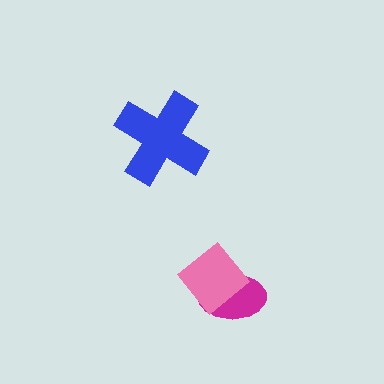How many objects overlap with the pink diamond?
1 object overlaps with the pink diamond.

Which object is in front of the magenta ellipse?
The pink diamond is in front of the magenta ellipse.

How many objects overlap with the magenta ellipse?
1 object overlaps with the magenta ellipse.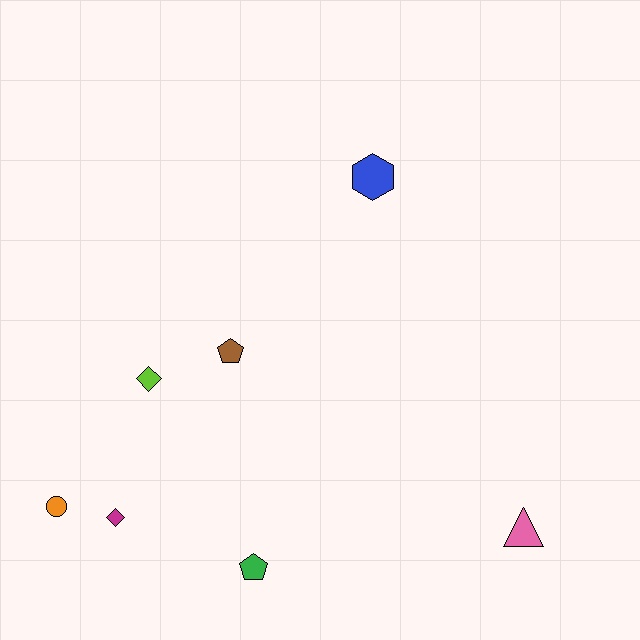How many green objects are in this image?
There is 1 green object.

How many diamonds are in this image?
There are 2 diamonds.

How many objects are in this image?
There are 7 objects.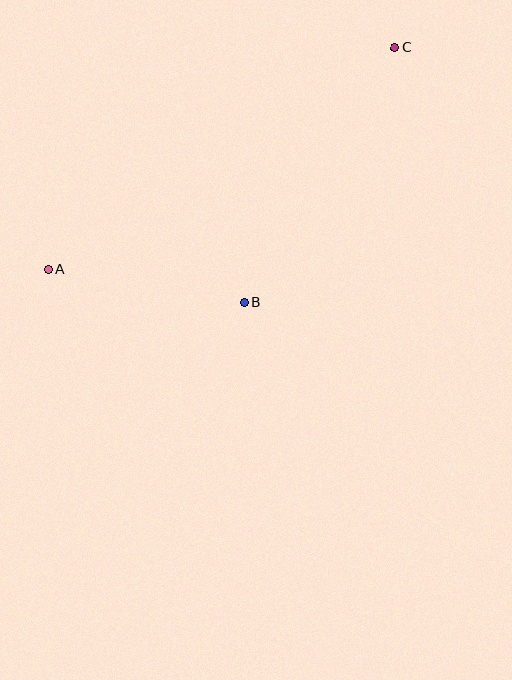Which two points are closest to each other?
Points A and B are closest to each other.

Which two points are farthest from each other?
Points A and C are farthest from each other.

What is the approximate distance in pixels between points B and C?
The distance between B and C is approximately 295 pixels.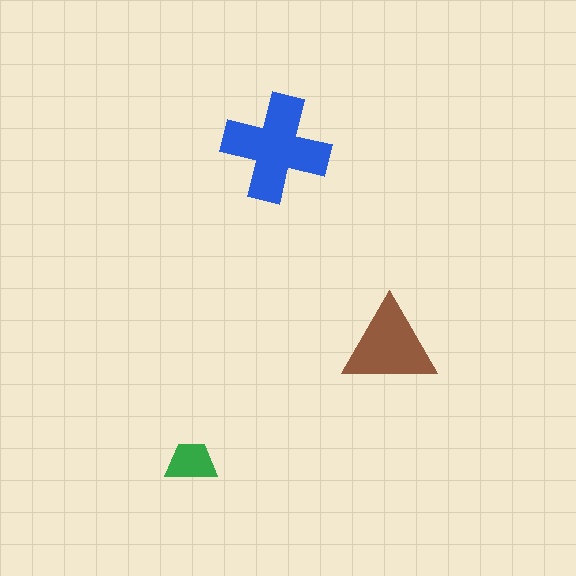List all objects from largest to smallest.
The blue cross, the brown triangle, the green trapezoid.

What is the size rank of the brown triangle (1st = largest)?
2nd.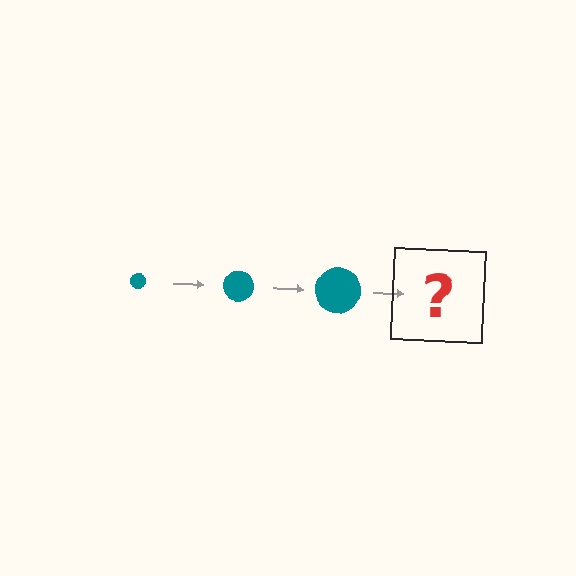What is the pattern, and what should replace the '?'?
The pattern is that the circle gets progressively larger each step. The '?' should be a teal circle, larger than the previous one.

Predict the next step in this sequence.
The next step is a teal circle, larger than the previous one.